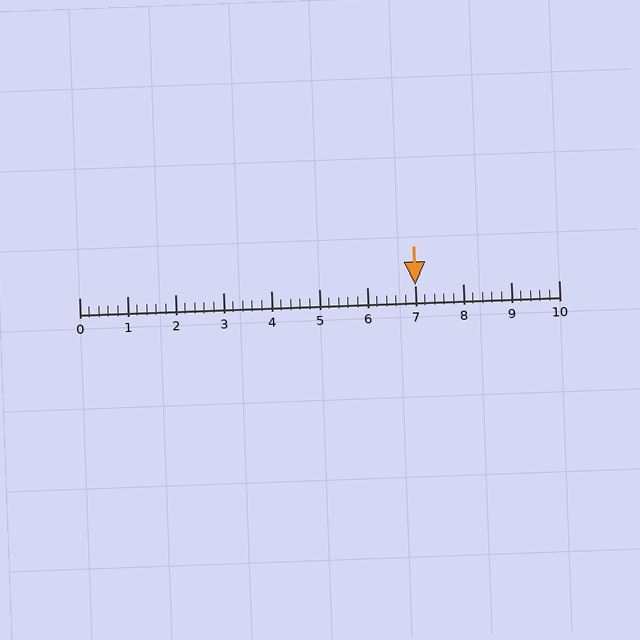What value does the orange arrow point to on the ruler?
The orange arrow points to approximately 7.0.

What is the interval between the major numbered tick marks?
The major tick marks are spaced 1 units apart.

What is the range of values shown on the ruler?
The ruler shows values from 0 to 10.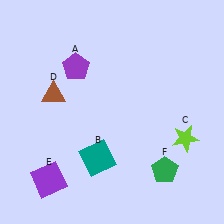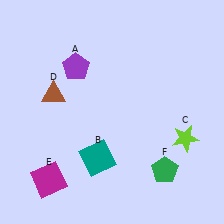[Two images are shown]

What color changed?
The square (E) changed from purple in Image 1 to magenta in Image 2.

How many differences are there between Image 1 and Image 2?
There is 1 difference between the two images.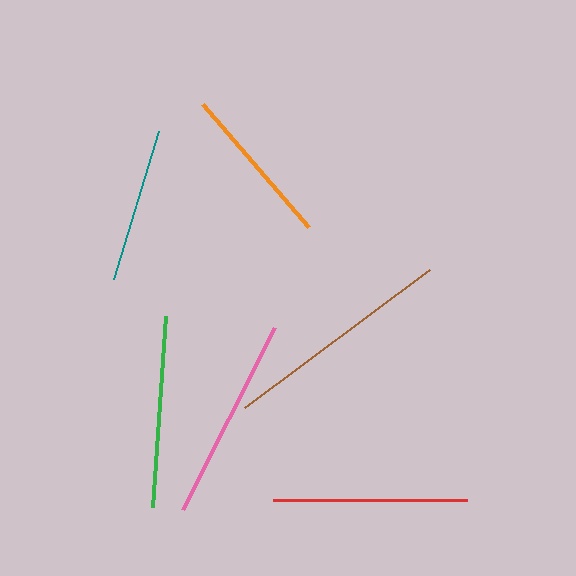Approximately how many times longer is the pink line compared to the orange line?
The pink line is approximately 1.3 times the length of the orange line.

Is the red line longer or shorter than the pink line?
The pink line is longer than the red line.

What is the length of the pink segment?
The pink segment is approximately 203 pixels long.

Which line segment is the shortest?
The teal line is the shortest at approximately 154 pixels.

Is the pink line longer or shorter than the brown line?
The brown line is longer than the pink line.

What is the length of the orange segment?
The orange segment is approximately 163 pixels long.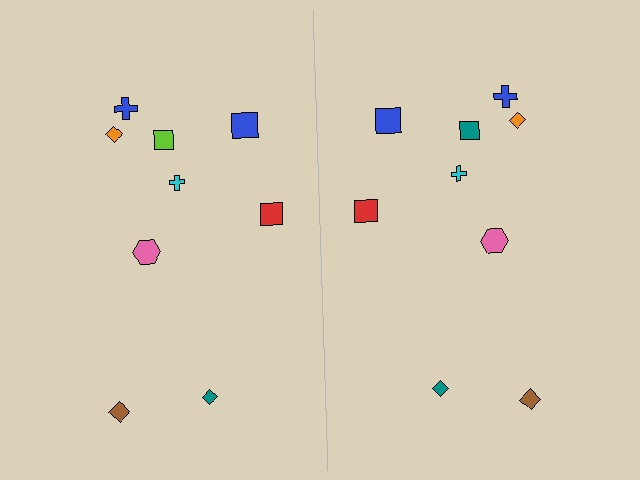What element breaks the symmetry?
The teal square on the right side breaks the symmetry — its mirror counterpart is lime.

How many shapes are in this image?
There are 18 shapes in this image.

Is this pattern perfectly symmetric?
No, the pattern is not perfectly symmetric. The teal square on the right side breaks the symmetry — its mirror counterpart is lime.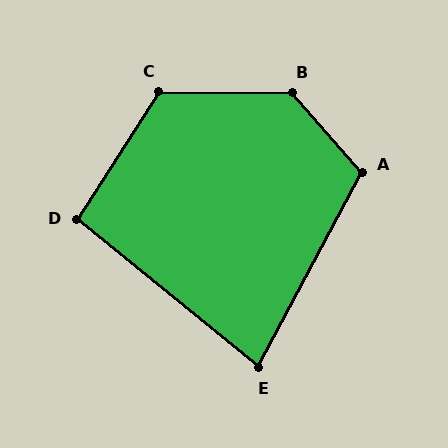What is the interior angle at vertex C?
Approximately 122 degrees (obtuse).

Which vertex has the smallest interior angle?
E, at approximately 79 degrees.